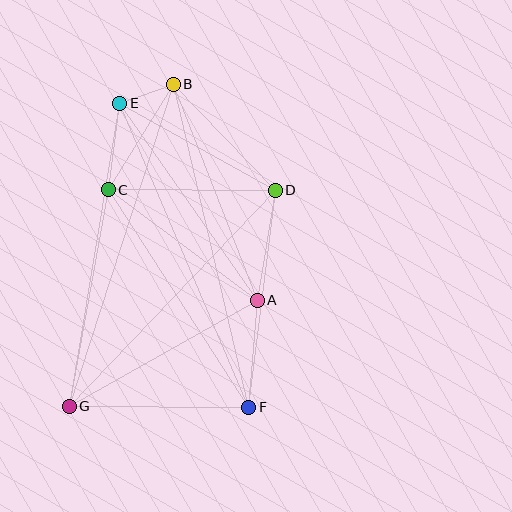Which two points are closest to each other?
Points B and E are closest to each other.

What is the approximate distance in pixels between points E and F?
The distance between E and F is approximately 330 pixels.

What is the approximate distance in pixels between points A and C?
The distance between A and C is approximately 186 pixels.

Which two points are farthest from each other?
Points B and G are farthest from each other.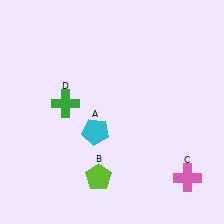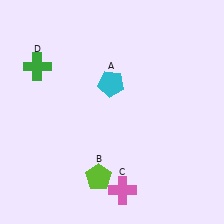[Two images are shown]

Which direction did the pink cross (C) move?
The pink cross (C) moved left.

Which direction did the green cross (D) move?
The green cross (D) moved up.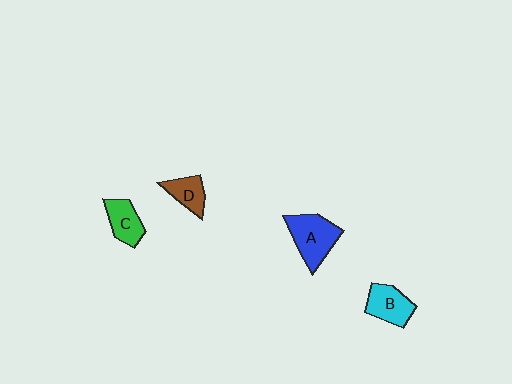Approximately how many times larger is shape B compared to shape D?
Approximately 1.3 times.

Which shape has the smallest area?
Shape D (brown).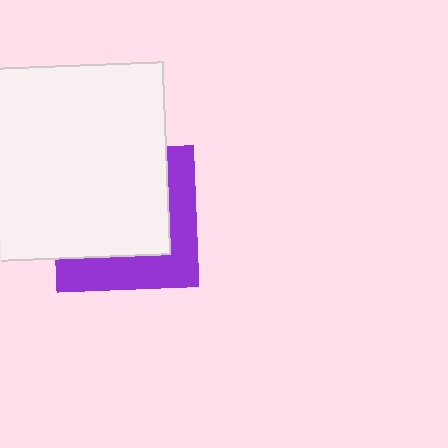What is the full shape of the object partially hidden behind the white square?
The partially hidden object is a purple square.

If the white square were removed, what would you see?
You would see the complete purple square.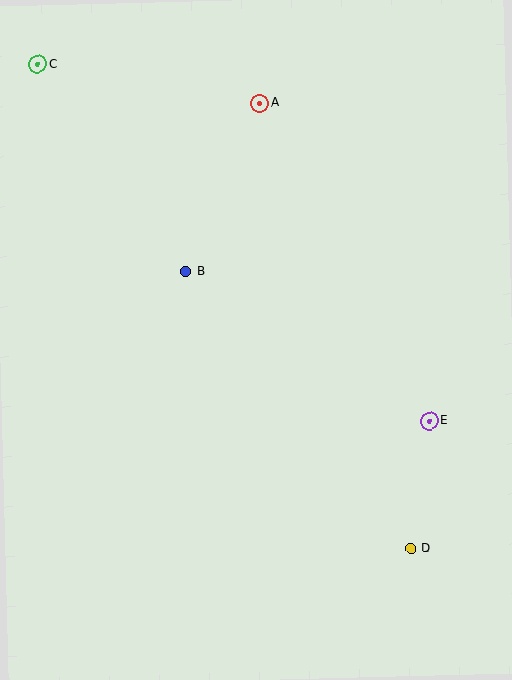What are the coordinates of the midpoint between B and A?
The midpoint between B and A is at (223, 187).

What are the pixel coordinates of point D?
Point D is at (410, 548).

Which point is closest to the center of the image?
Point B at (186, 271) is closest to the center.